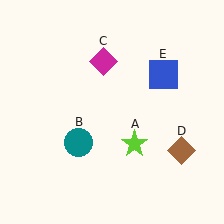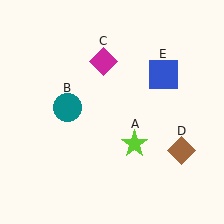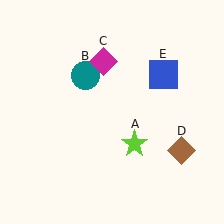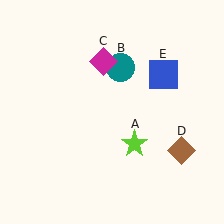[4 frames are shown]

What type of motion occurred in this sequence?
The teal circle (object B) rotated clockwise around the center of the scene.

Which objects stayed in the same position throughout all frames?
Lime star (object A) and magenta diamond (object C) and brown diamond (object D) and blue square (object E) remained stationary.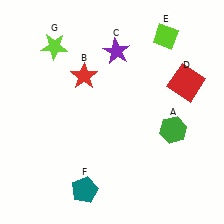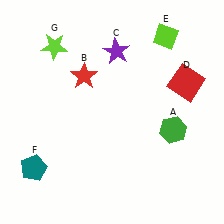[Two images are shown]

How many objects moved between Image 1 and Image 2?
1 object moved between the two images.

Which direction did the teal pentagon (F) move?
The teal pentagon (F) moved left.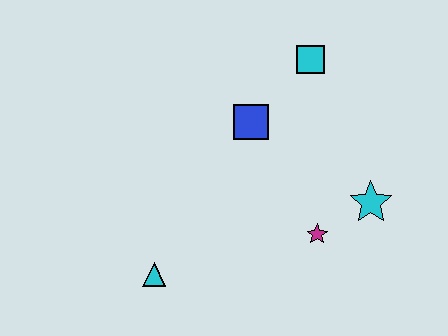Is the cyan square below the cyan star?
No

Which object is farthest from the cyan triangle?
The cyan square is farthest from the cyan triangle.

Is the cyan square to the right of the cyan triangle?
Yes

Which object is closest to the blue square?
The cyan square is closest to the blue square.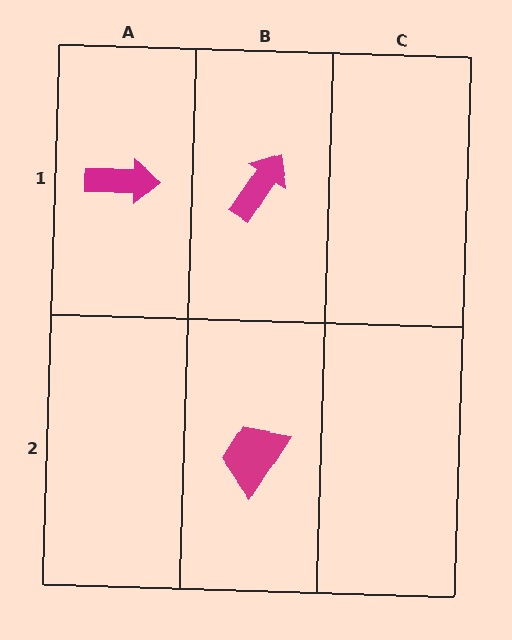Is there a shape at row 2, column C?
No, that cell is empty.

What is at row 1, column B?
A magenta arrow.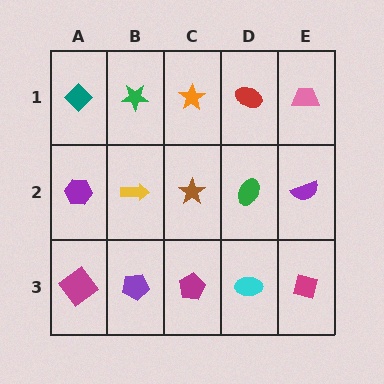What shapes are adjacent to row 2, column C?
An orange star (row 1, column C), a magenta pentagon (row 3, column C), a yellow arrow (row 2, column B), a green ellipse (row 2, column D).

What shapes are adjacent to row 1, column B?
A yellow arrow (row 2, column B), a teal diamond (row 1, column A), an orange star (row 1, column C).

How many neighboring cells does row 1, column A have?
2.